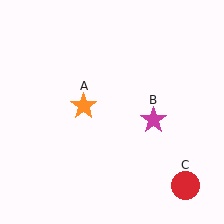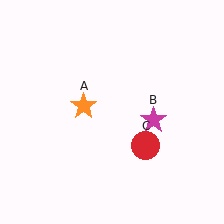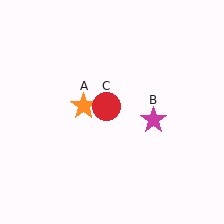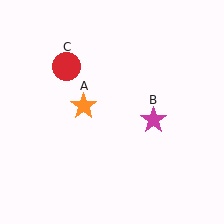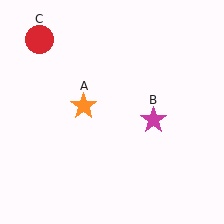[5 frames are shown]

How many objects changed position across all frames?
1 object changed position: red circle (object C).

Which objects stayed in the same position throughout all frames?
Orange star (object A) and magenta star (object B) remained stationary.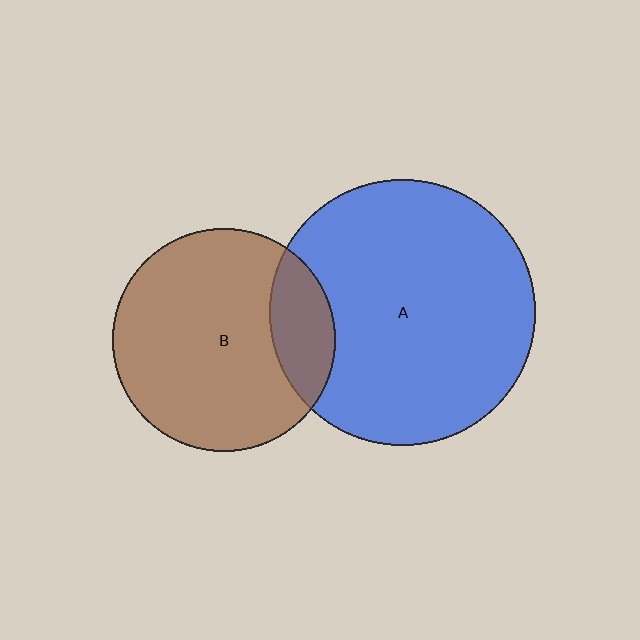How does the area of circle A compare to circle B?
Approximately 1.4 times.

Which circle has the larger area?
Circle A (blue).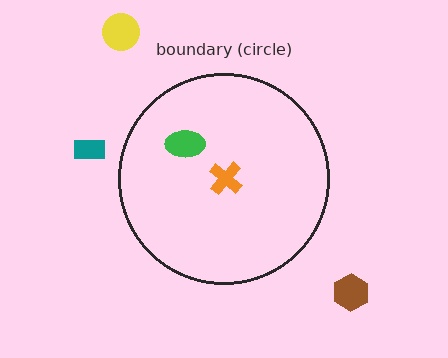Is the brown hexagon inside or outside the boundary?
Outside.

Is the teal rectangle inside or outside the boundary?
Outside.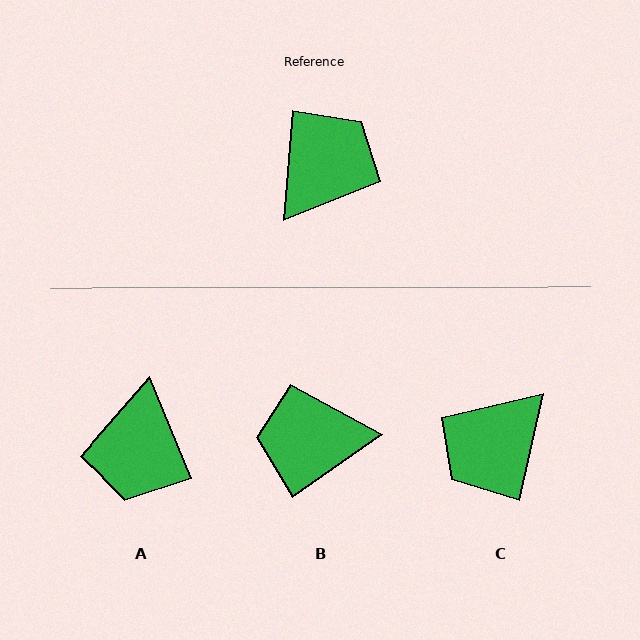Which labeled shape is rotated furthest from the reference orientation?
C, about 172 degrees away.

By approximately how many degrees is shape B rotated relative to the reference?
Approximately 130 degrees counter-clockwise.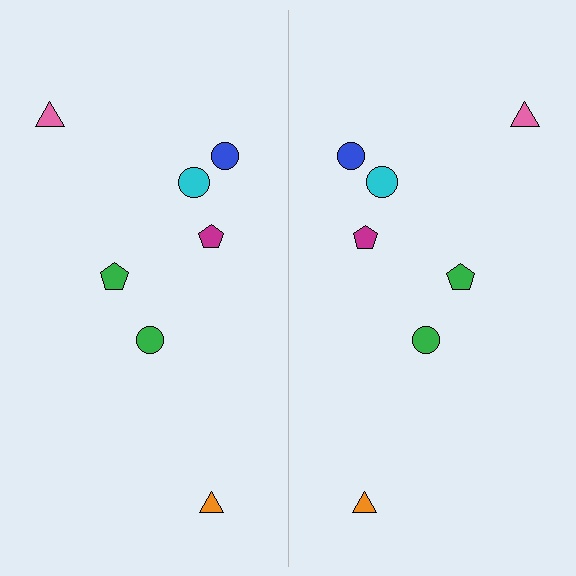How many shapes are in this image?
There are 14 shapes in this image.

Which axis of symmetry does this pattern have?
The pattern has a vertical axis of symmetry running through the center of the image.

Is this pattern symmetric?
Yes, this pattern has bilateral (reflection) symmetry.